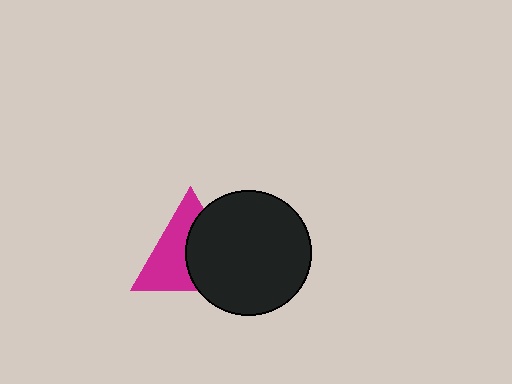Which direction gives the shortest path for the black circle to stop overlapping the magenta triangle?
Moving right gives the shortest separation.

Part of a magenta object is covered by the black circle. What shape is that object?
It is a triangle.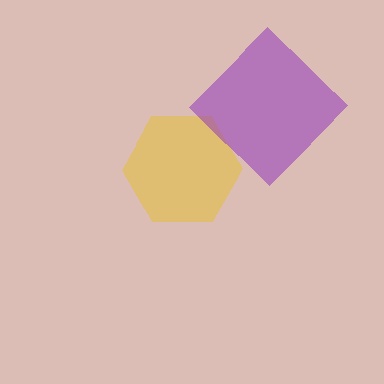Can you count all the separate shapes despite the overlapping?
Yes, there are 2 separate shapes.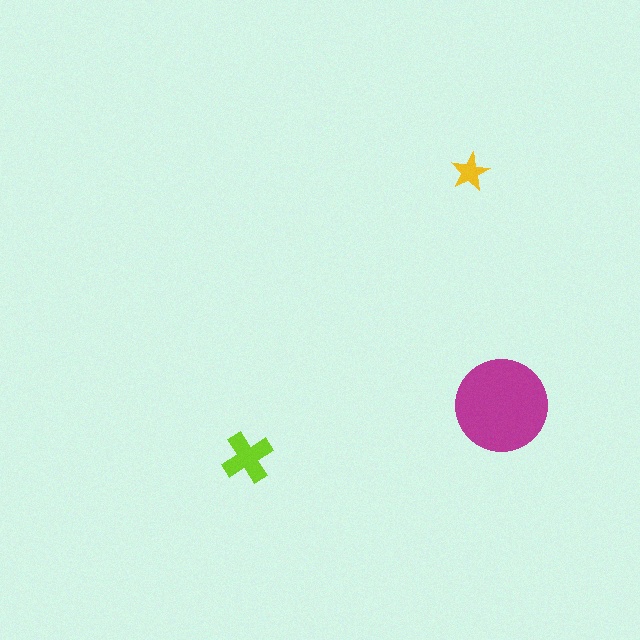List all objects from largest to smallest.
The magenta circle, the lime cross, the yellow star.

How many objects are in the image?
There are 3 objects in the image.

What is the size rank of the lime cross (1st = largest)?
2nd.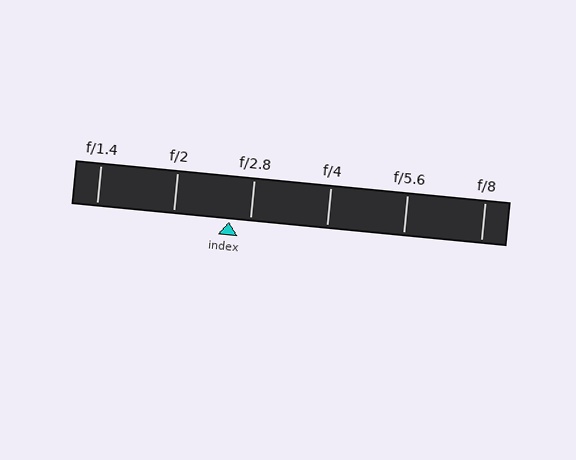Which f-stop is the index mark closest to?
The index mark is closest to f/2.8.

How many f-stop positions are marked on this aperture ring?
There are 6 f-stop positions marked.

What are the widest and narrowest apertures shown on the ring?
The widest aperture shown is f/1.4 and the narrowest is f/8.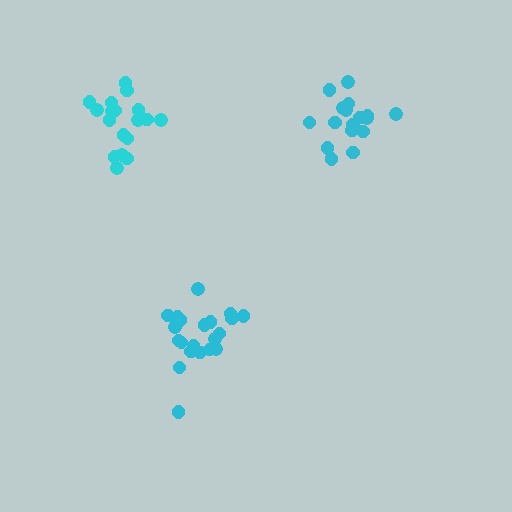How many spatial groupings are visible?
There are 3 spatial groupings.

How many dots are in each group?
Group 1: 21 dots, Group 2: 17 dots, Group 3: 18 dots (56 total).